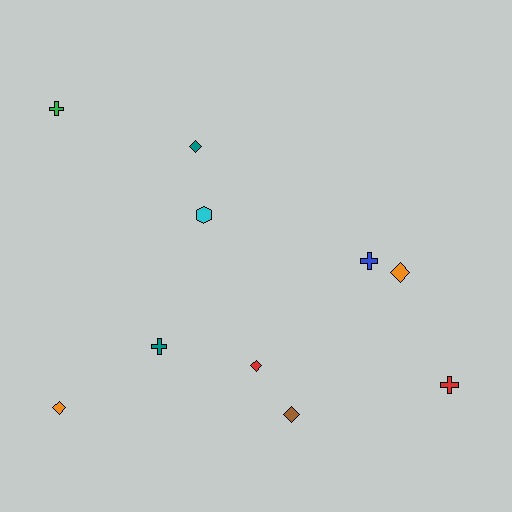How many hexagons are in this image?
There is 1 hexagon.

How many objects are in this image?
There are 10 objects.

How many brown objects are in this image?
There is 1 brown object.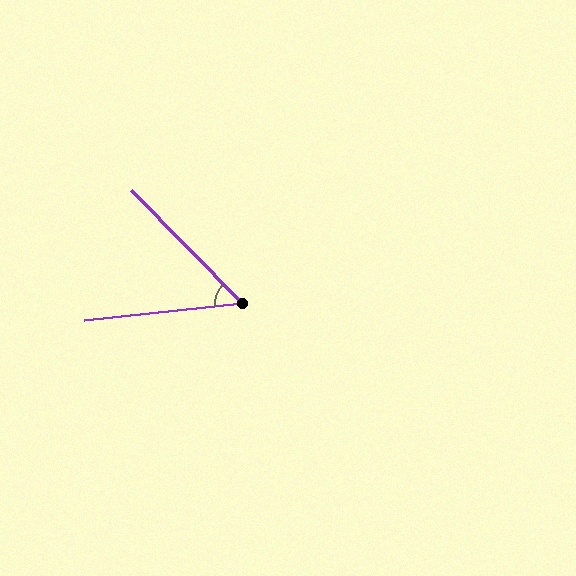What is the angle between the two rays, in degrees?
Approximately 52 degrees.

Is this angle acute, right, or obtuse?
It is acute.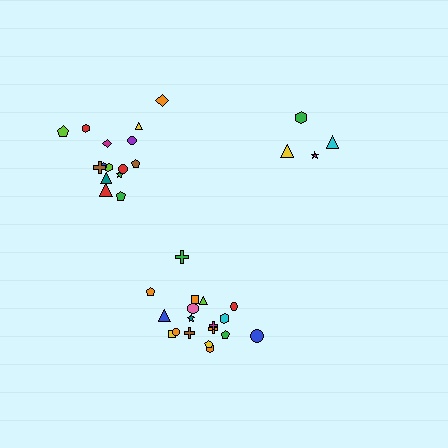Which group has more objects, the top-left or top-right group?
The top-left group.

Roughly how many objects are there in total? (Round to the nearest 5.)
Roughly 35 objects in total.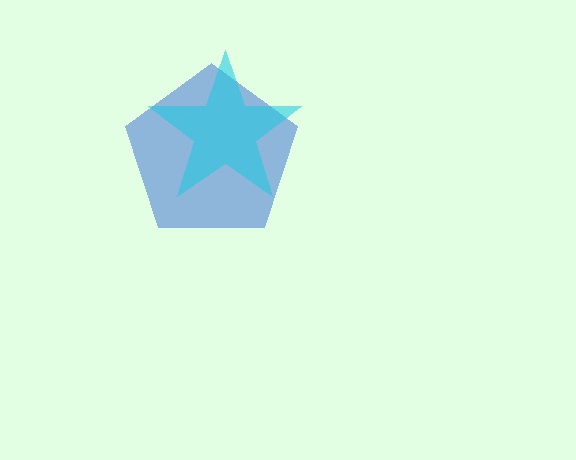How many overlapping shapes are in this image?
There are 2 overlapping shapes in the image.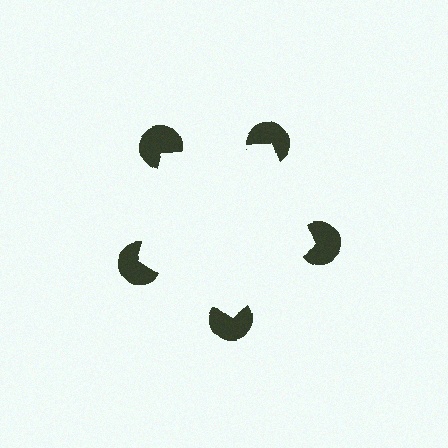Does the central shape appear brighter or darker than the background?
It typically appears slightly brighter than the background, even though no actual brightness change is drawn.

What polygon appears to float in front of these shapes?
An illusory pentagon — its edges are inferred from the aligned wedge cuts in the pac-man discs, not physically drawn.